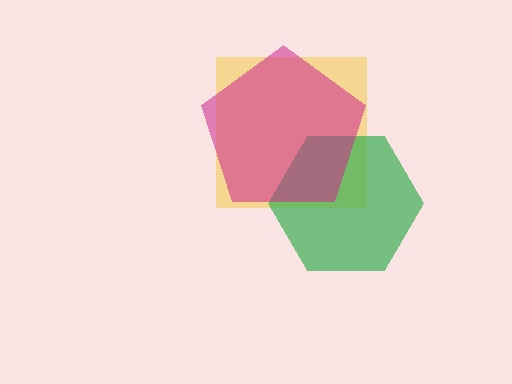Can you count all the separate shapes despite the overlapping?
Yes, there are 3 separate shapes.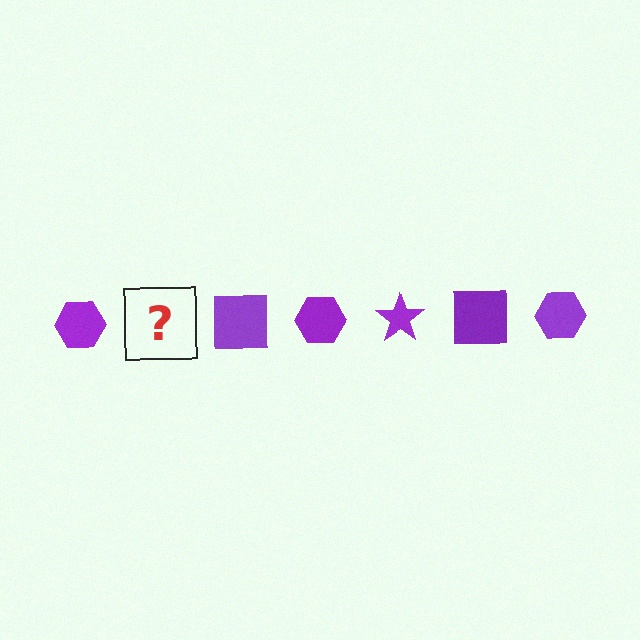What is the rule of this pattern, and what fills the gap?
The rule is that the pattern cycles through hexagon, star, square shapes in purple. The gap should be filled with a purple star.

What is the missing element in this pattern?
The missing element is a purple star.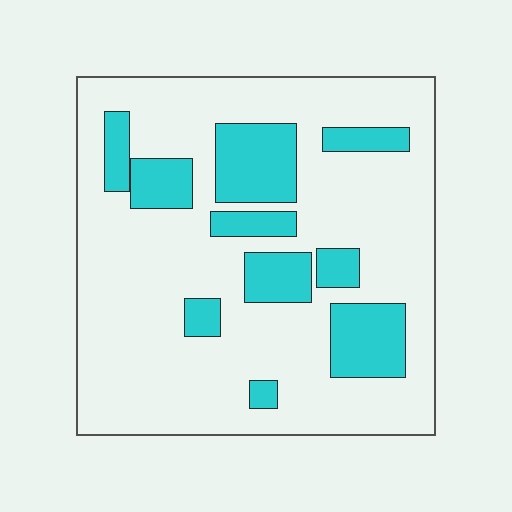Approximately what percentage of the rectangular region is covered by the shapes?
Approximately 25%.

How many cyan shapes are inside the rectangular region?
10.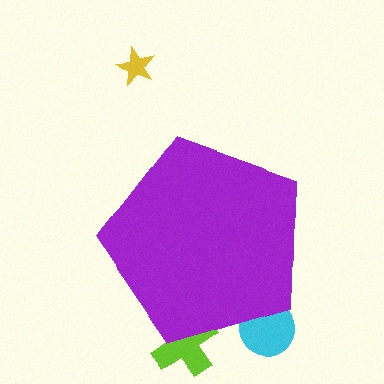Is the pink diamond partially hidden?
Yes, the pink diamond is partially hidden behind the purple pentagon.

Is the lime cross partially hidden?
Yes, the lime cross is partially hidden behind the purple pentagon.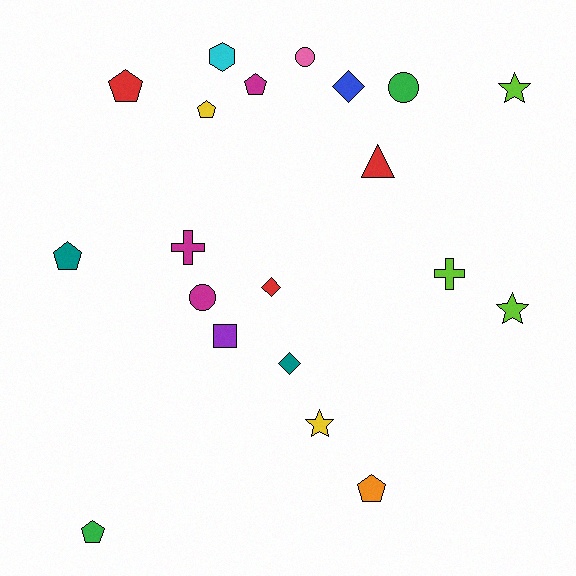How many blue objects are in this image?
There is 1 blue object.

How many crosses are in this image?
There are 2 crosses.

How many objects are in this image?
There are 20 objects.